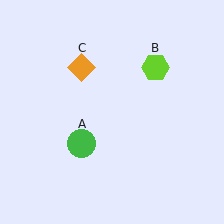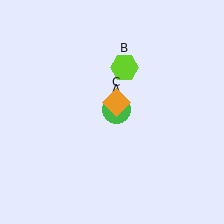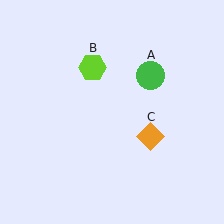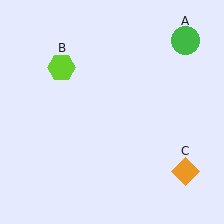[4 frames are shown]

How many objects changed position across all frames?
3 objects changed position: green circle (object A), lime hexagon (object B), orange diamond (object C).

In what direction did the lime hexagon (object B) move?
The lime hexagon (object B) moved left.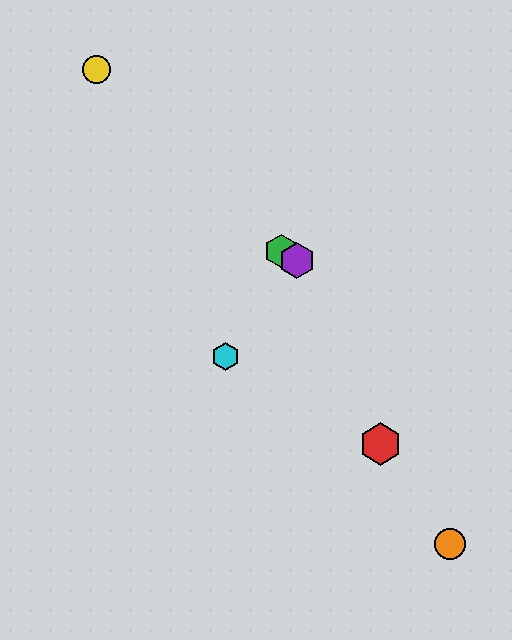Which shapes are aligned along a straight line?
The blue hexagon, the green hexagon, the purple hexagon are aligned along a straight line.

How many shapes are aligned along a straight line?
3 shapes (the blue hexagon, the green hexagon, the purple hexagon) are aligned along a straight line.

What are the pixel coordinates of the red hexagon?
The red hexagon is at (380, 444).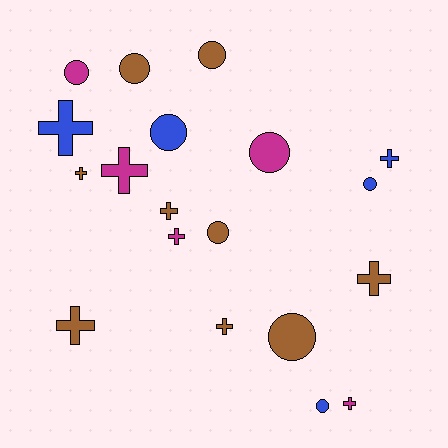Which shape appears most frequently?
Cross, with 10 objects.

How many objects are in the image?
There are 19 objects.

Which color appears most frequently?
Brown, with 9 objects.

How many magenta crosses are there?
There are 3 magenta crosses.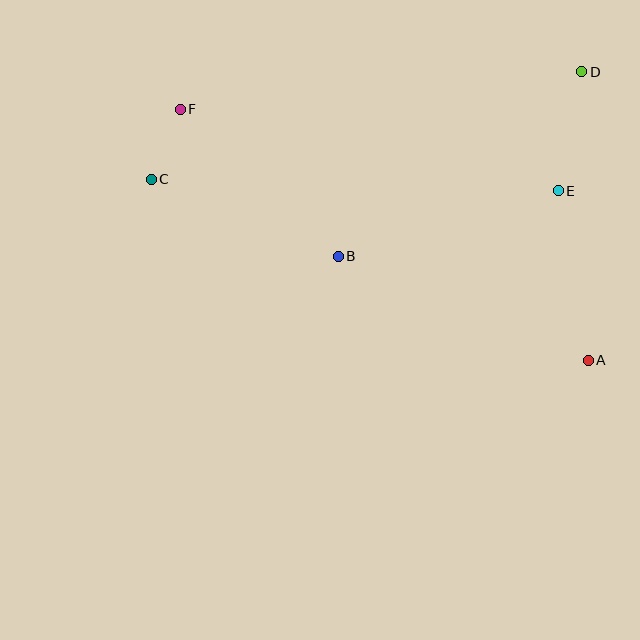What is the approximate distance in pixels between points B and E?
The distance between B and E is approximately 230 pixels.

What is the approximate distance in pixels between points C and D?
The distance between C and D is approximately 444 pixels.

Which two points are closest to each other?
Points C and F are closest to each other.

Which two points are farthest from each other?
Points A and F are farthest from each other.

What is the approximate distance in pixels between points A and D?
The distance between A and D is approximately 289 pixels.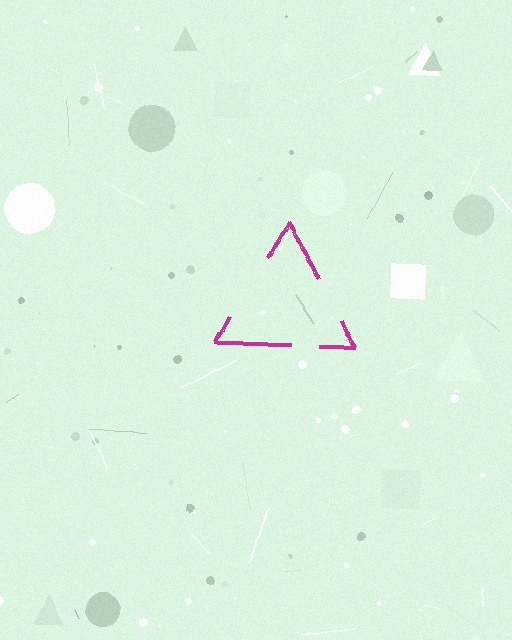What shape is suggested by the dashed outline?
The dashed outline suggests a triangle.